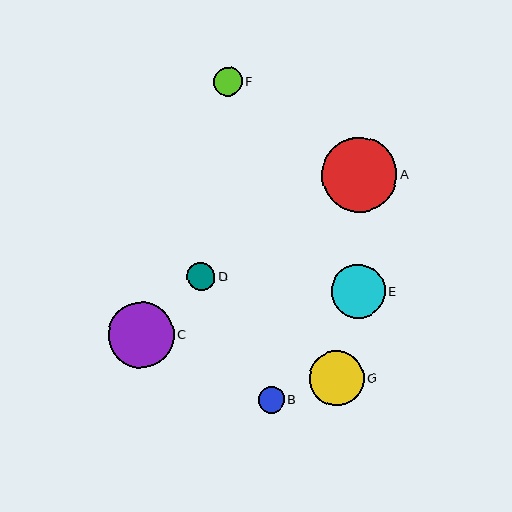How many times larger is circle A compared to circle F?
Circle A is approximately 2.7 times the size of circle F.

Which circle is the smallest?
Circle B is the smallest with a size of approximately 26 pixels.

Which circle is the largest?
Circle A is the largest with a size of approximately 75 pixels.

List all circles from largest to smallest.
From largest to smallest: A, C, G, E, D, F, B.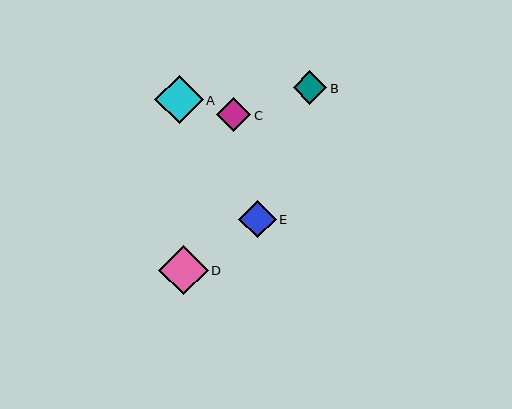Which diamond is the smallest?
Diamond B is the smallest with a size of approximately 34 pixels.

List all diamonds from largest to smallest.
From largest to smallest: D, A, E, C, B.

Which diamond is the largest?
Diamond D is the largest with a size of approximately 50 pixels.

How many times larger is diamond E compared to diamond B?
Diamond E is approximately 1.1 times the size of diamond B.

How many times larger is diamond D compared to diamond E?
Diamond D is approximately 1.3 times the size of diamond E.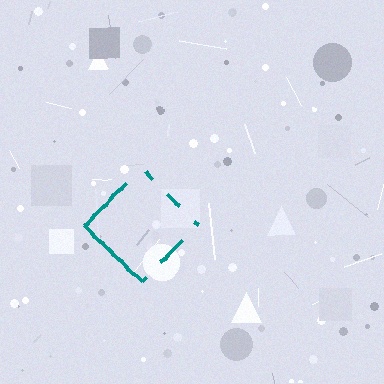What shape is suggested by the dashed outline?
The dashed outline suggests a diamond.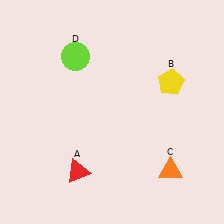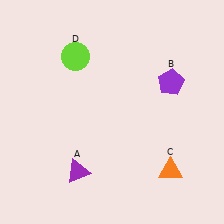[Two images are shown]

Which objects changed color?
A changed from red to purple. B changed from yellow to purple.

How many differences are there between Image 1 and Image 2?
There are 2 differences between the two images.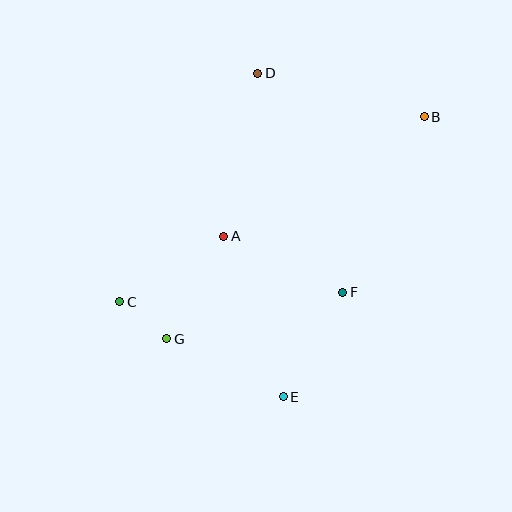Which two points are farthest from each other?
Points B and C are farthest from each other.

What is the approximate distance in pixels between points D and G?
The distance between D and G is approximately 281 pixels.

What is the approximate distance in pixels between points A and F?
The distance between A and F is approximately 132 pixels.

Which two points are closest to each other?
Points C and G are closest to each other.